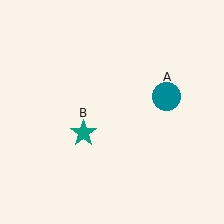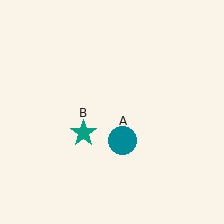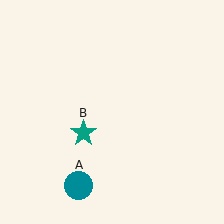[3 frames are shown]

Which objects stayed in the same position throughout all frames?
Teal star (object B) remained stationary.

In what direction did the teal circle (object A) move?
The teal circle (object A) moved down and to the left.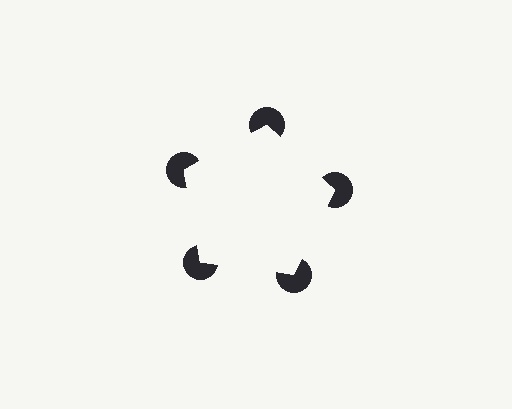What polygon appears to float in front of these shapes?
An illusory pentagon — its edges are inferred from the aligned wedge cuts in the pac-man discs, not physically drawn.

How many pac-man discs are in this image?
There are 5 — one at each vertex of the illusory pentagon.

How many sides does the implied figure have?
5 sides.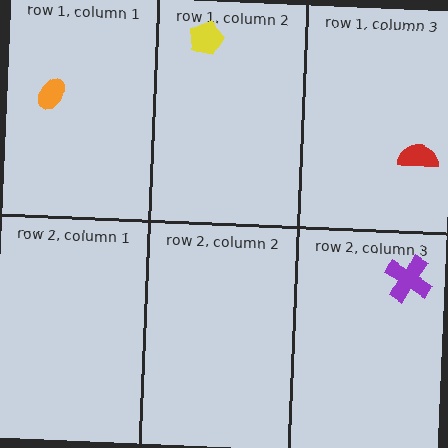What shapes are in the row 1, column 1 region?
The orange ellipse.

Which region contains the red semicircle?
The row 1, column 3 region.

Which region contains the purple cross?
The row 2, column 3 region.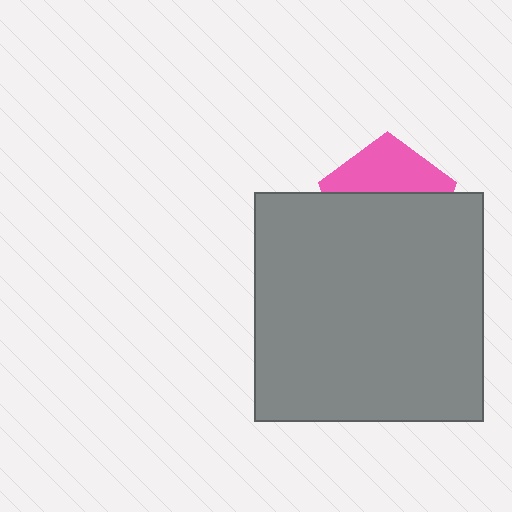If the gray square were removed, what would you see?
You would see the complete pink pentagon.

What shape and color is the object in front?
The object in front is a gray square.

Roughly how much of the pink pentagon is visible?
A small part of it is visible (roughly 38%).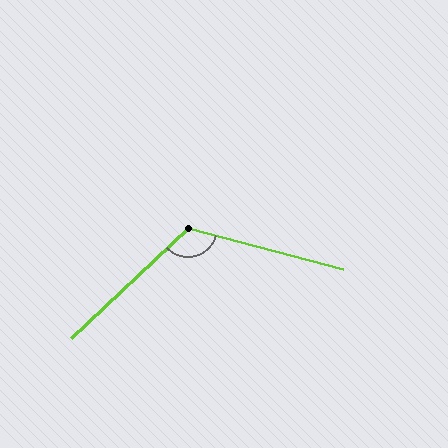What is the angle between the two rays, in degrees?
Approximately 122 degrees.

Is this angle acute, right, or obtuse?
It is obtuse.